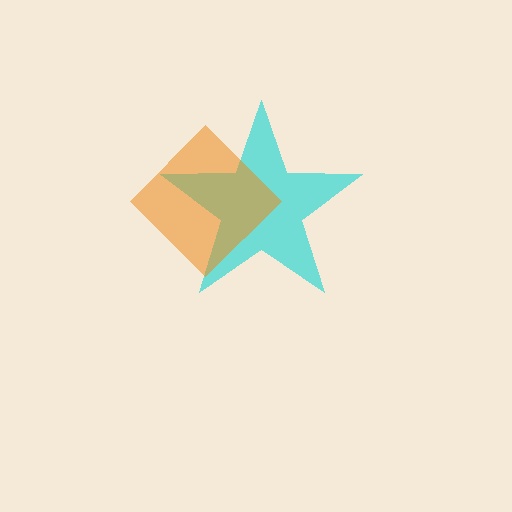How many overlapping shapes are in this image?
There are 2 overlapping shapes in the image.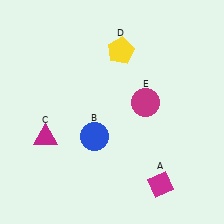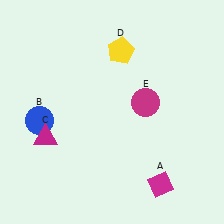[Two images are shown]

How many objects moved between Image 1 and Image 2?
1 object moved between the two images.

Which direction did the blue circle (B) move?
The blue circle (B) moved left.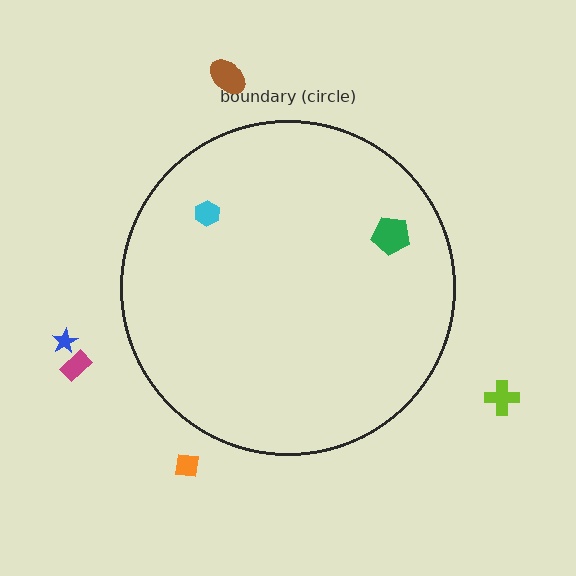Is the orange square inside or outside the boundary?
Outside.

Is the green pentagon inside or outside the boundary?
Inside.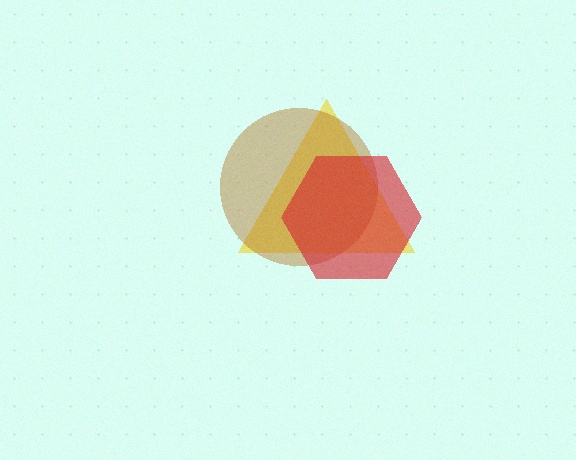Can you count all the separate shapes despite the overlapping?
Yes, there are 3 separate shapes.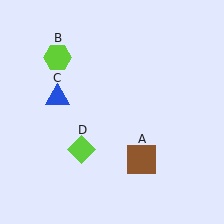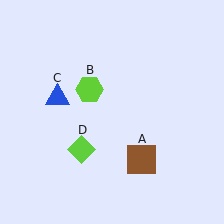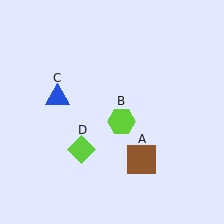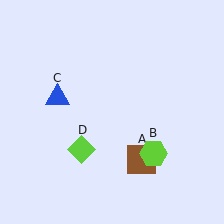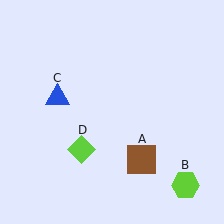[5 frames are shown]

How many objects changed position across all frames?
1 object changed position: lime hexagon (object B).